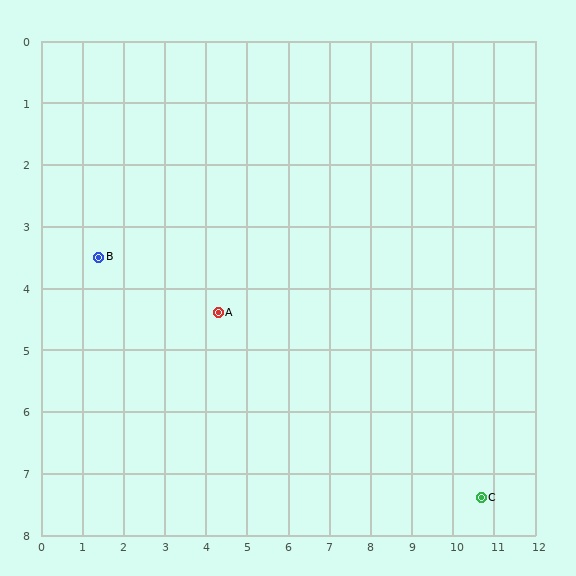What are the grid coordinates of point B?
Point B is at approximately (1.4, 3.5).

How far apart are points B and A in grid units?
Points B and A are about 3.0 grid units apart.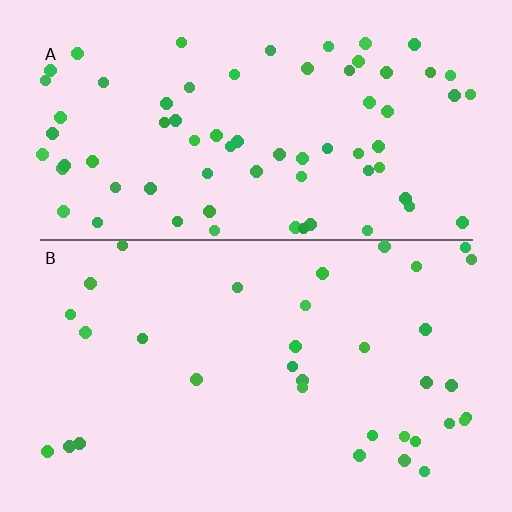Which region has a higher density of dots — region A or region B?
A (the top).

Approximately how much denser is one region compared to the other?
Approximately 2.1× — region A over region B.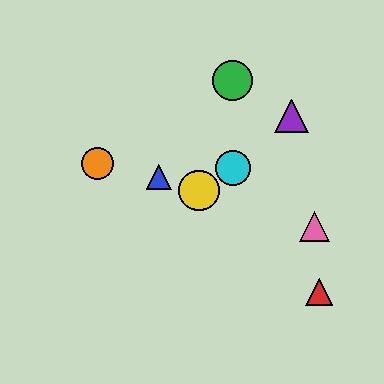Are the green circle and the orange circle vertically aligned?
No, the green circle is at x≈233 and the orange circle is at x≈98.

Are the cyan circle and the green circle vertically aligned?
Yes, both are at x≈233.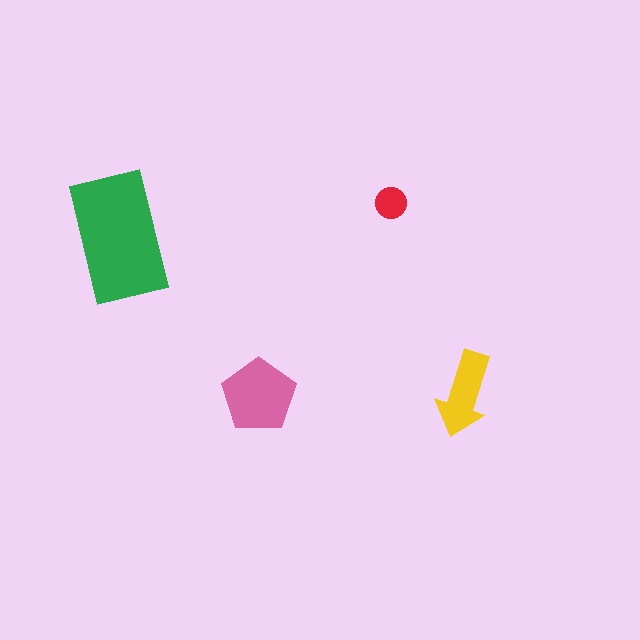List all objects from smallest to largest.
The red circle, the yellow arrow, the pink pentagon, the green rectangle.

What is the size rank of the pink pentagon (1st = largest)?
2nd.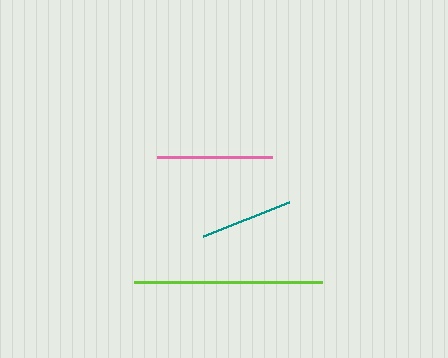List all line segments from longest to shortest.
From longest to shortest: lime, pink, teal.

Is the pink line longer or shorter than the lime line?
The lime line is longer than the pink line.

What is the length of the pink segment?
The pink segment is approximately 114 pixels long.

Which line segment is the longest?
The lime line is the longest at approximately 188 pixels.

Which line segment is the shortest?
The teal line is the shortest at approximately 93 pixels.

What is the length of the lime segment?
The lime segment is approximately 188 pixels long.